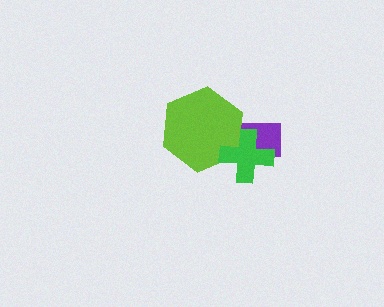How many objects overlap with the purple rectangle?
2 objects overlap with the purple rectangle.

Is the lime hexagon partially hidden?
Yes, it is partially covered by another shape.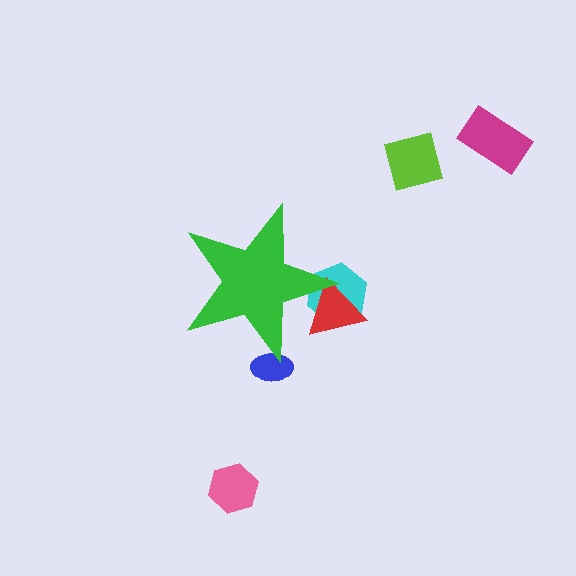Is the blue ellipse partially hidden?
Yes, the blue ellipse is partially hidden behind the green star.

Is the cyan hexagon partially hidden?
Yes, the cyan hexagon is partially hidden behind the green star.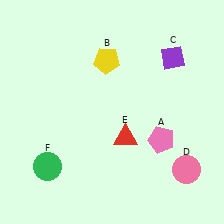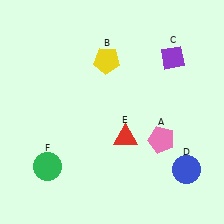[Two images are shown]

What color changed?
The circle (D) changed from pink in Image 1 to blue in Image 2.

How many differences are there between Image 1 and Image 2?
There is 1 difference between the two images.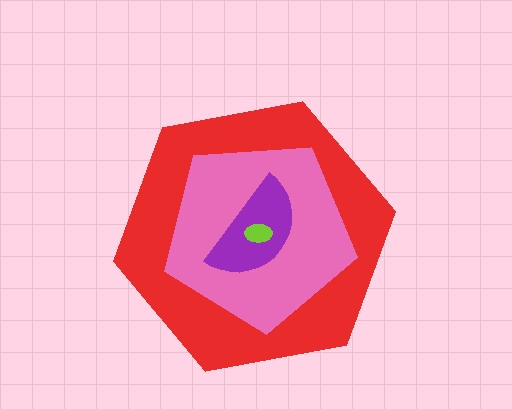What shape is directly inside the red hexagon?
The pink pentagon.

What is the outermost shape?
The red hexagon.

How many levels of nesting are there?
4.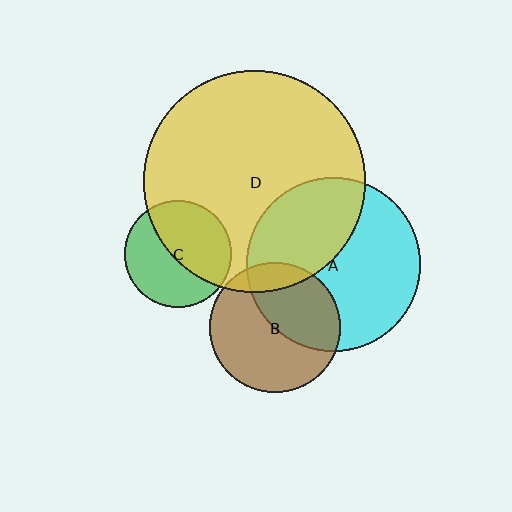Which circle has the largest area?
Circle D (yellow).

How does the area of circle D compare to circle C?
Approximately 4.2 times.